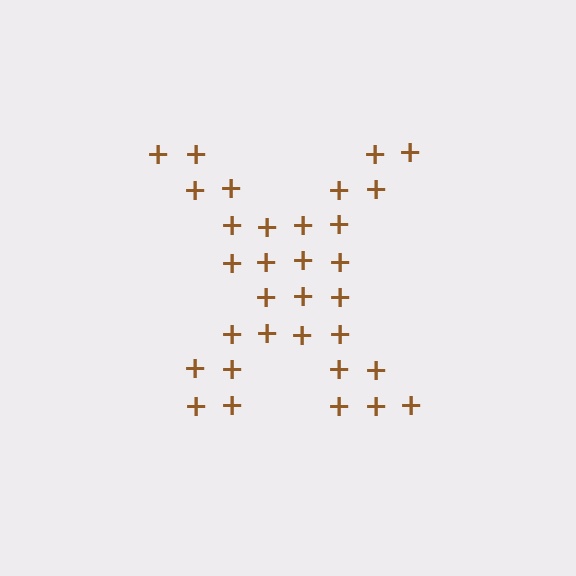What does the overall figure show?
The overall figure shows the letter X.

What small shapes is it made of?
It is made of small plus signs.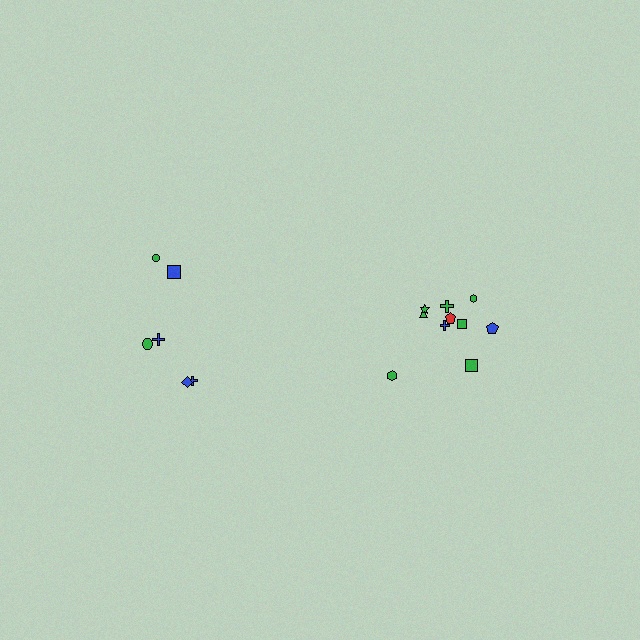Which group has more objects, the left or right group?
The right group.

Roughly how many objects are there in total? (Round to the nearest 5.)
Roughly 15 objects in total.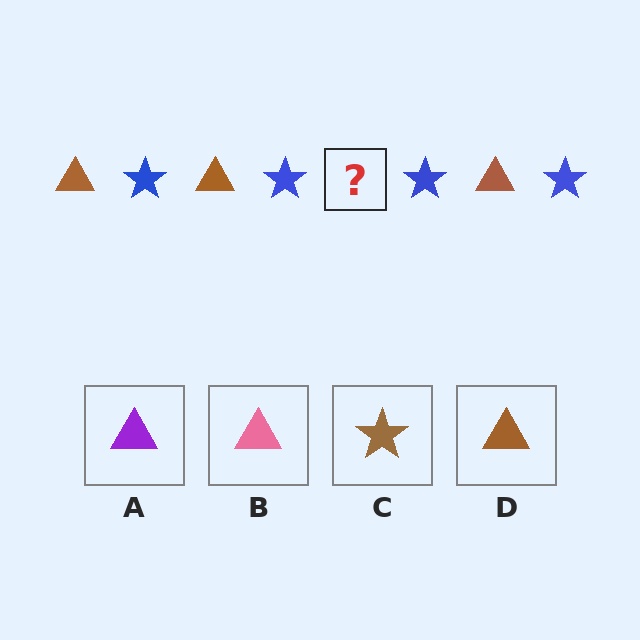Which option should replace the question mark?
Option D.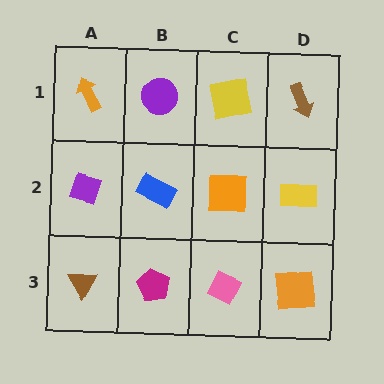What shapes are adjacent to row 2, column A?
An orange arrow (row 1, column A), a brown triangle (row 3, column A), a blue rectangle (row 2, column B).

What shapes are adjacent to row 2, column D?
A brown arrow (row 1, column D), an orange square (row 3, column D), an orange square (row 2, column C).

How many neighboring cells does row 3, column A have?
2.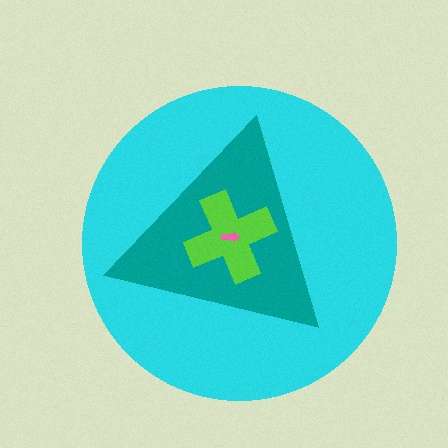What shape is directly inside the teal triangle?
The lime cross.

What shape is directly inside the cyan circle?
The teal triangle.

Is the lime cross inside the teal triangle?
Yes.